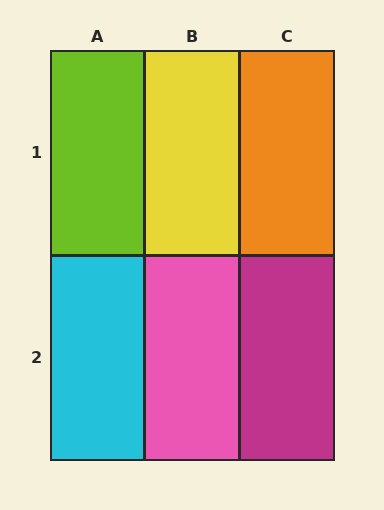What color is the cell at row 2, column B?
Pink.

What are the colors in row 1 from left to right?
Lime, yellow, orange.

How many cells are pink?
1 cell is pink.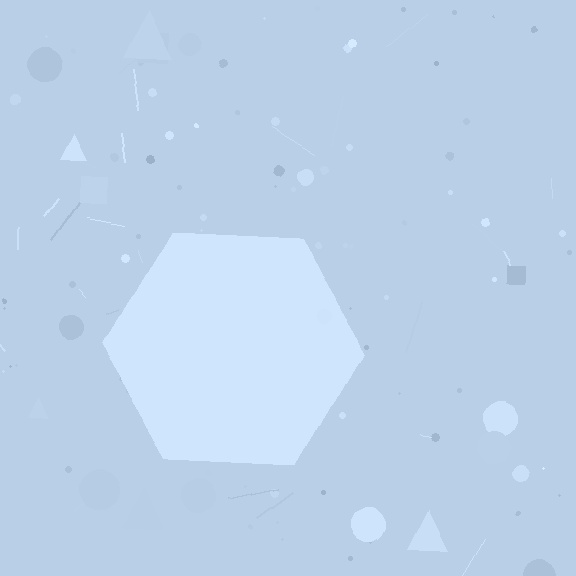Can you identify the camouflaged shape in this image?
The camouflaged shape is a hexagon.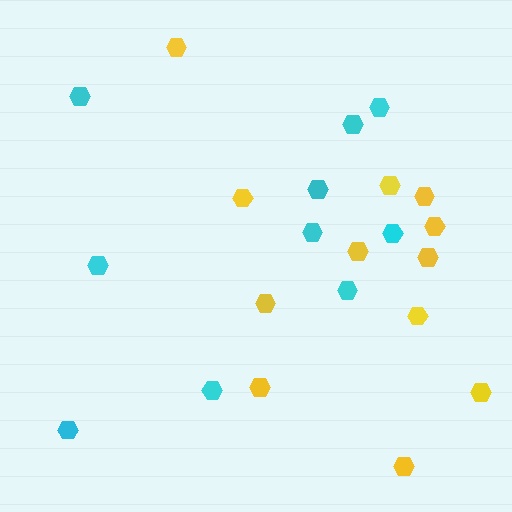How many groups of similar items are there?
There are 2 groups: one group of yellow hexagons (12) and one group of cyan hexagons (10).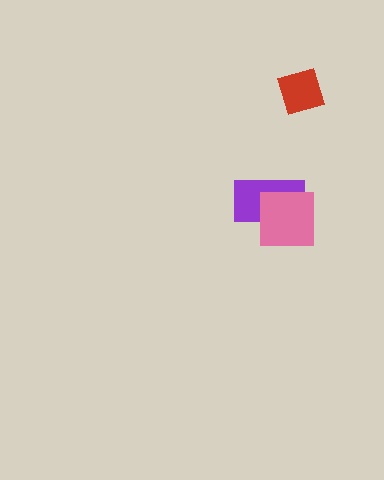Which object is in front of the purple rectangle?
The pink square is in front of the purple rectangle.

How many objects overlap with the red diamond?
0 objects overlap with the red diamond.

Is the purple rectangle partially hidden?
Yes, it is partially covered by another shape.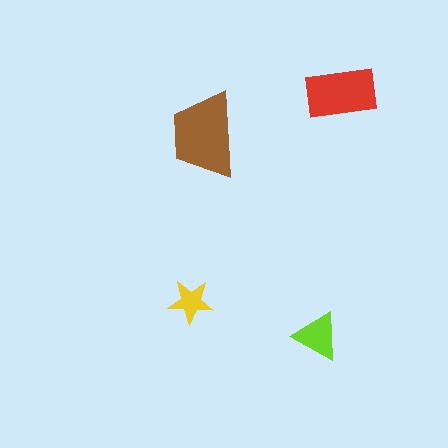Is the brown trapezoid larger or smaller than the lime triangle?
Larger.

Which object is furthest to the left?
The yellow star is leftmost.